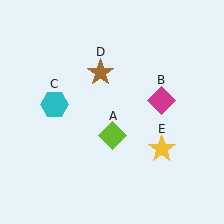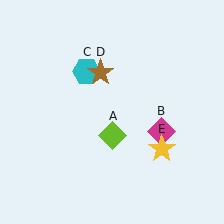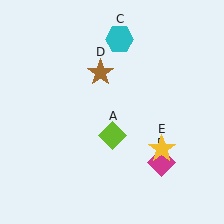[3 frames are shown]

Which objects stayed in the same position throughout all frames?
Lime diamond (object A) and brown star (object D) and yellow star (object E) remained stationary.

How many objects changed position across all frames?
2 objects changed position: magenta diamond (object B), cyan hexagon (object C).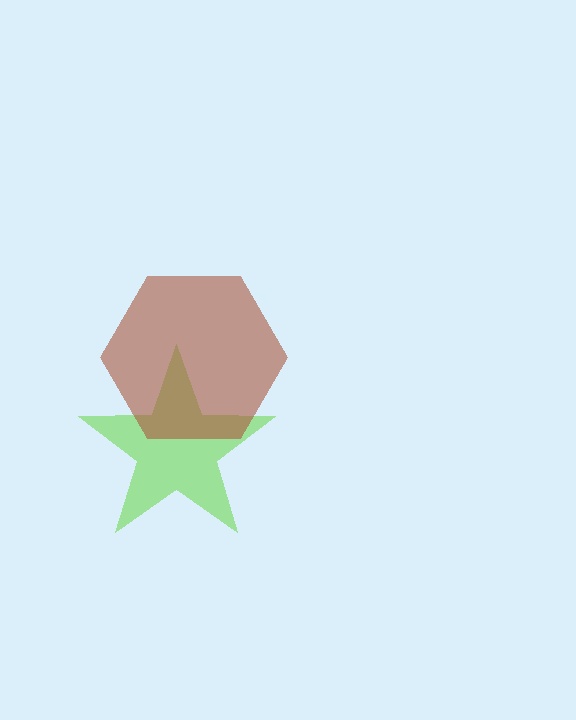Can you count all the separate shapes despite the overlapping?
Yes, there are 2 separate shapes.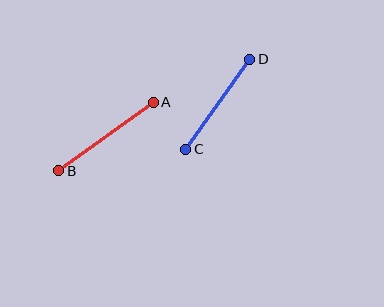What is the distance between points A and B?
The distance is approximately 117 pixels.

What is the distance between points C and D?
The distance is approximately 110 pixels.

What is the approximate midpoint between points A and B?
The midpoint is at approximately (106, 136) pixels.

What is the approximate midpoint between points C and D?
The midpoint is at approximately (218, 104) pixels.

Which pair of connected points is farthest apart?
Points A and B are farthest apart.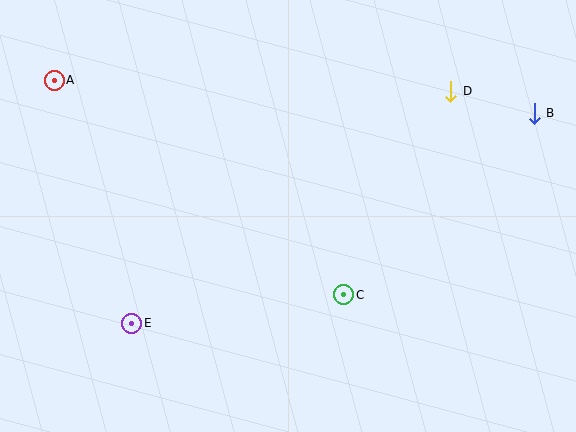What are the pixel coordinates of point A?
Point A is at (54, 80).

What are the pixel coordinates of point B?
Point B is at (534, 113).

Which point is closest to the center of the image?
Point C at (344, 295) is closest to the center.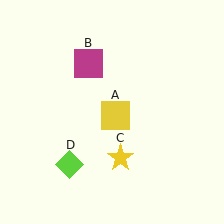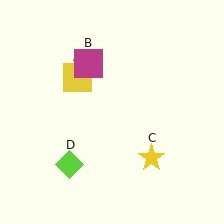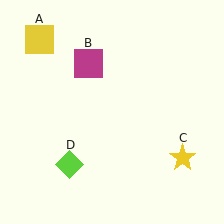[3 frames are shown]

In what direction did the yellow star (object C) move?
The yellow star (object C) moved right.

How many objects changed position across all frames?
2 objects changed position: yellow square (object A), yellow star (object C).